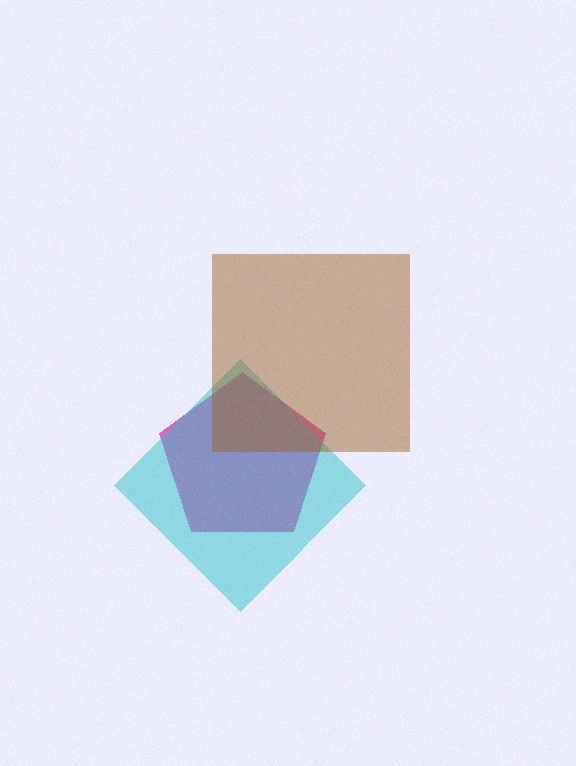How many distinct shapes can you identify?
There are 3 distinct shapes: a magenta pentagon, a cyan diamond, a brown square.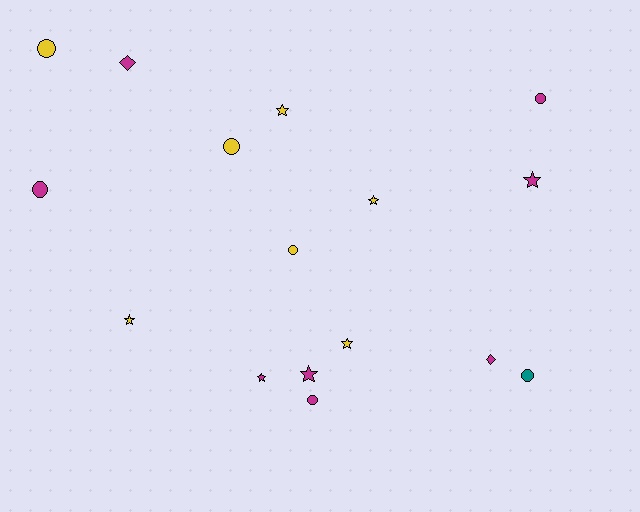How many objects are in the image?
There are 16 objects.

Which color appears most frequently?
Magenta, with 8 objects.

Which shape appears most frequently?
Star, with 7 objects.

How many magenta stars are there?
There are 3 magenta stars.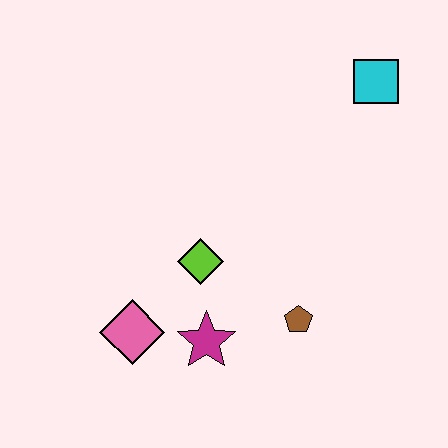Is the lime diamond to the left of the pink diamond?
No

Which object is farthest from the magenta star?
The cyan square is farthest from the magenta star.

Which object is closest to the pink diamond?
The magenta star is closest to the pink diamond.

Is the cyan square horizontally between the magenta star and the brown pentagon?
No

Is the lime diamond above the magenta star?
Yes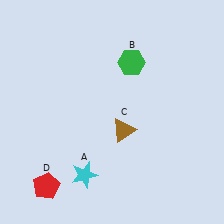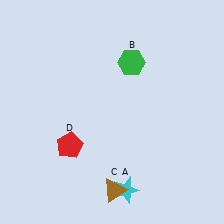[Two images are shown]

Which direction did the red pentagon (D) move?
The red pentagon (D) moved up.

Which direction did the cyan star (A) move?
The cyan star (A) moved right.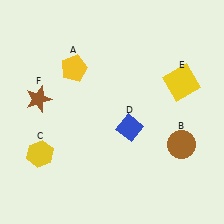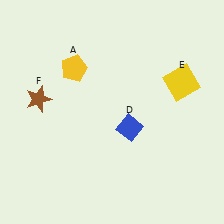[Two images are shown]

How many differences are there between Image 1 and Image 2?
There are 2 differences between the two images.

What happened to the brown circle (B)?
The brown circle (B) was removed in Image 2. It was in the bottom-right area of Image 1.